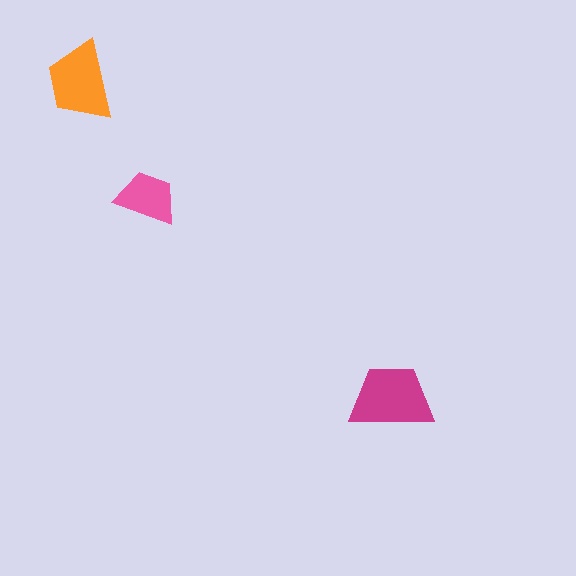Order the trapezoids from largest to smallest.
the magenta one, the orange one, the pink one.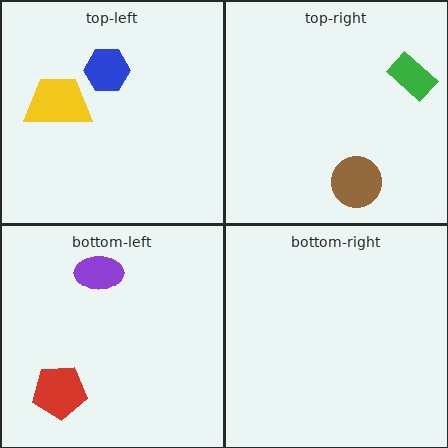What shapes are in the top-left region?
The blue hexagon, the yellow trapezoid.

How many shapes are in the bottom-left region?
2.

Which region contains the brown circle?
The top-right region.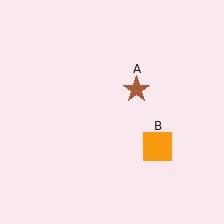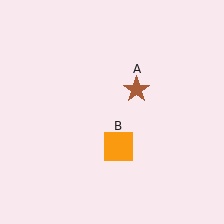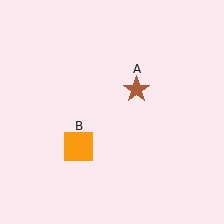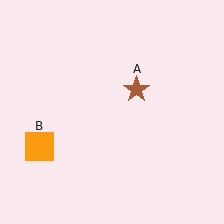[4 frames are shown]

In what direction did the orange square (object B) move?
The orange square (object B) moved left.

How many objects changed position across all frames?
1 object changed position: orange square (object B).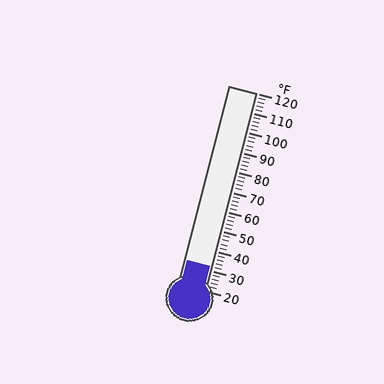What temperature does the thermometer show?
The thermometer shows approximately 32°F.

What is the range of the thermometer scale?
The thermometer scale ranges from 20°F to 120°F.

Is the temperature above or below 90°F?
The temperature is below 90°F.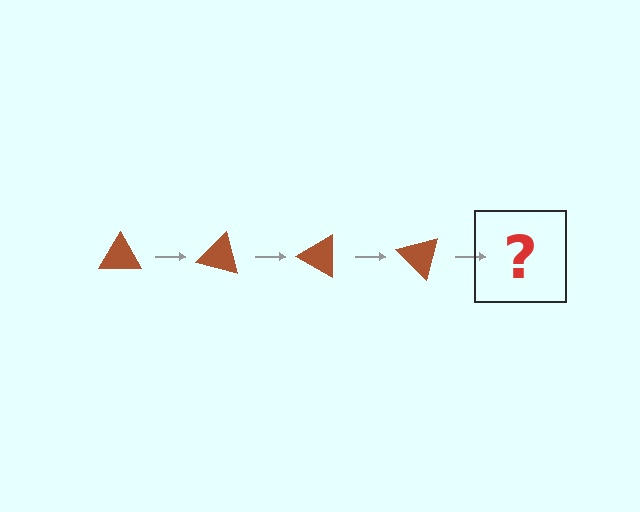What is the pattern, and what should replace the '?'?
The pattern is that the triangle rotates 15 degrees each step. The '?' should be a brown triangle rotated 60 degrees.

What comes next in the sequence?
The next element should be a brown triangle rotated 60 degrees.